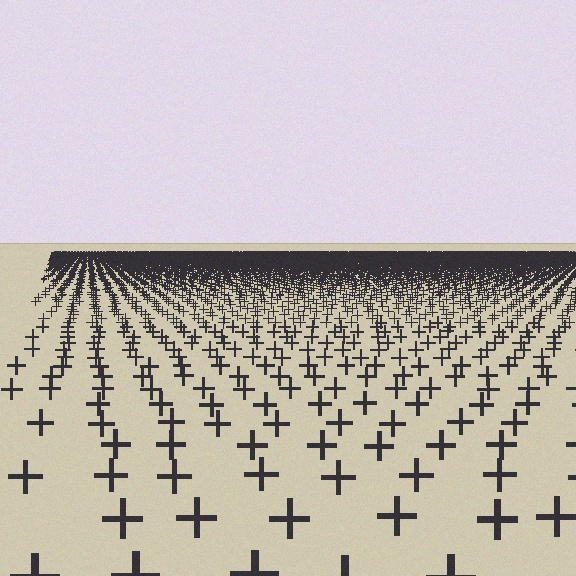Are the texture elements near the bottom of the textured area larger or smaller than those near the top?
Larger. Near the bottom, elements are closer to the viewer and appear at a bigger on-screen size.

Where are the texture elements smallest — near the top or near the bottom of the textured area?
Near the top.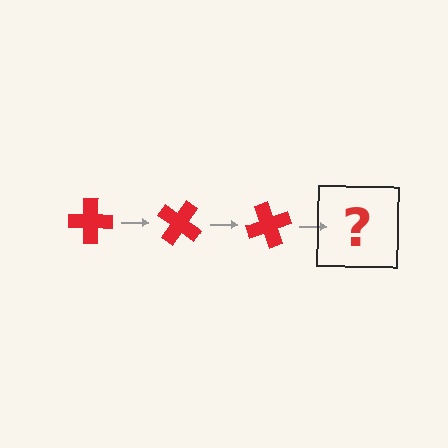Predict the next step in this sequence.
The next step is a red cross rotated 105 degrees.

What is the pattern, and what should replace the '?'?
The pattern is that the cross rotates 35 degrees each step. The '?' should be a red cross rotated 105 degrees.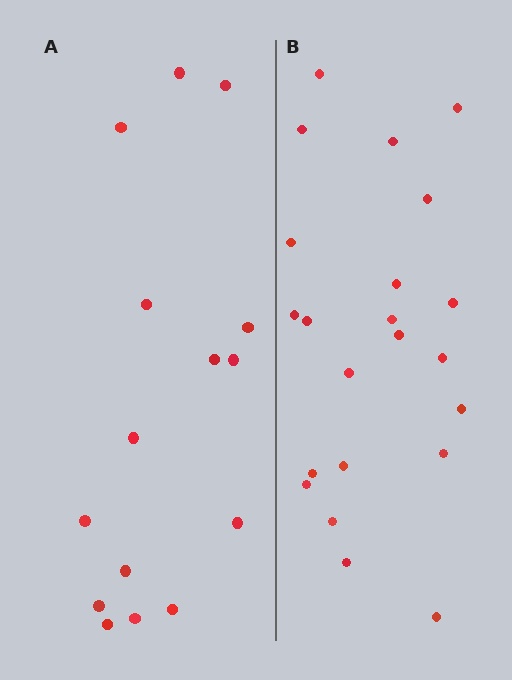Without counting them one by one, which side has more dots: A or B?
Region B (the right region) has more dots.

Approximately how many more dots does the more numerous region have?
Region B has roughly 8 or so more dots than region A.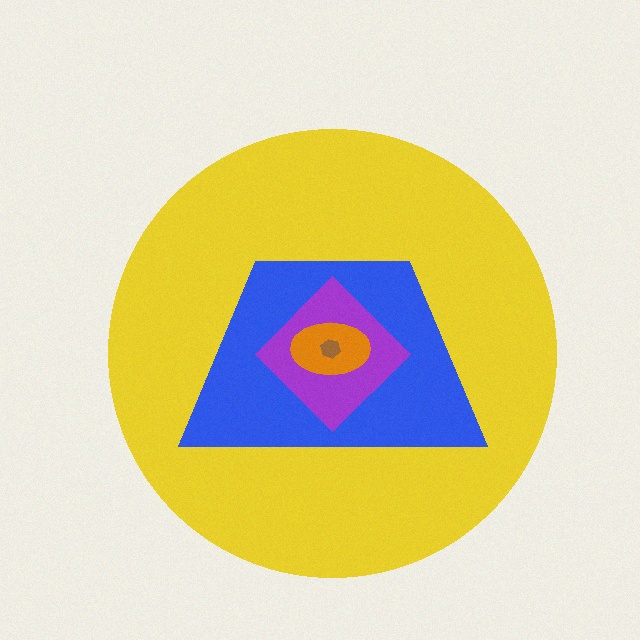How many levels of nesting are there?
5.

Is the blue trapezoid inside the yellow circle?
Yes.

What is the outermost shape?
The yellow circle.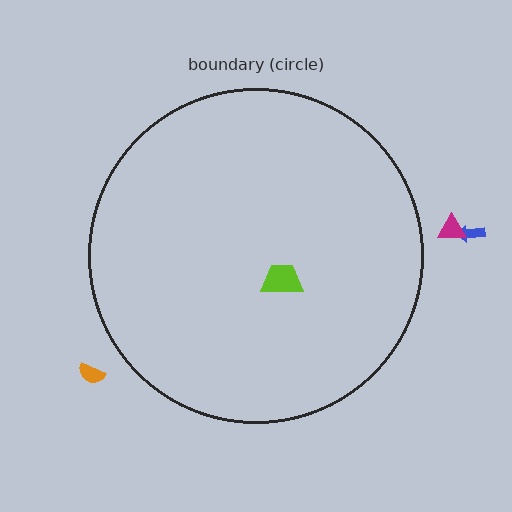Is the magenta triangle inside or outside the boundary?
Outside.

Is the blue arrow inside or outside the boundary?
Outside.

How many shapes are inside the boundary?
1 inside, 3 outside.